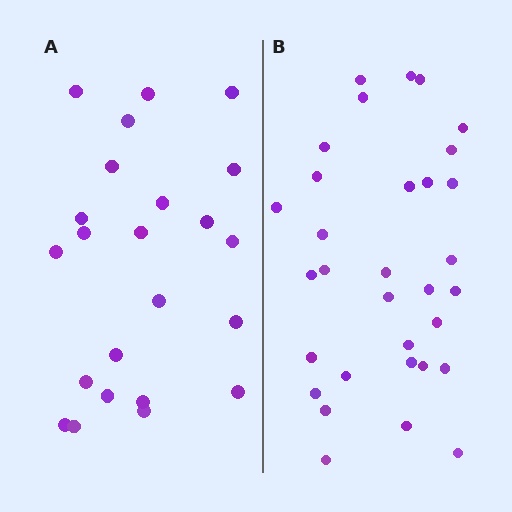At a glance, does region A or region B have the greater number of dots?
Region B (the right region) has more dots.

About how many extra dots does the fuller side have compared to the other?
Region B has roughly 8 or so more dots than region A.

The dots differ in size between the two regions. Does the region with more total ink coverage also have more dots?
No. Region A has more total ink coverage because its dots are larger, but region B actually contains more individual dots. Total area can be misleading — the number of items is what matters here.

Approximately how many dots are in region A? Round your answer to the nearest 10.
About 20 dots. (The exact count is 23, which rounds to 20.)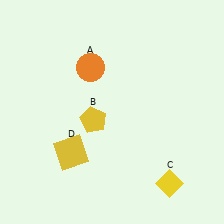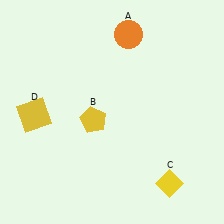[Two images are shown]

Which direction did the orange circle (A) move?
The orange circle (A) moved right.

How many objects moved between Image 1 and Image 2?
2 objects moved between the two images.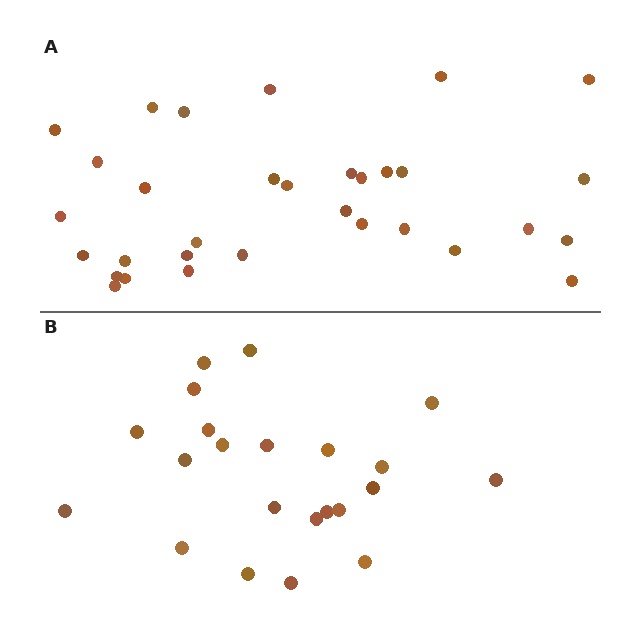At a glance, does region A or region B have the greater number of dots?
Region A (the top region) has more dots.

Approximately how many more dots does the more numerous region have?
Region A has roughly 10 or so more dots than region B.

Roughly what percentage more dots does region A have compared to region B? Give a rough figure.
About 45% more.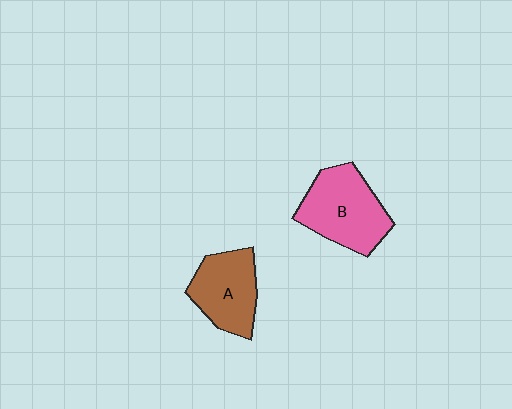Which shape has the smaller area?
Shape A (brown).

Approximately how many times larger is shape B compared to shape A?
Approximately 1.2 times.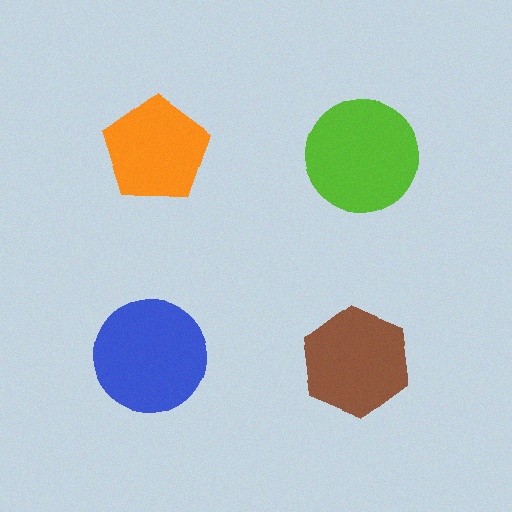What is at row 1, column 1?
An orange pentagon.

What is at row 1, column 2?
A lime circle.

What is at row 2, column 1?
A blue circle.